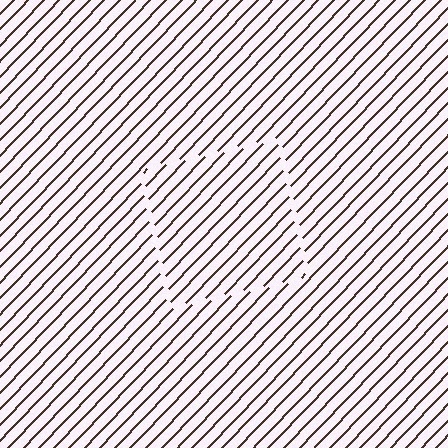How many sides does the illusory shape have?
4 sides — the line-ends trace a square.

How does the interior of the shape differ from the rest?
The interior of the shape contains the same grating, shifted by half a period — the contour is defined by the phase discontinuity where line-ends from the inner and outer gratings abut.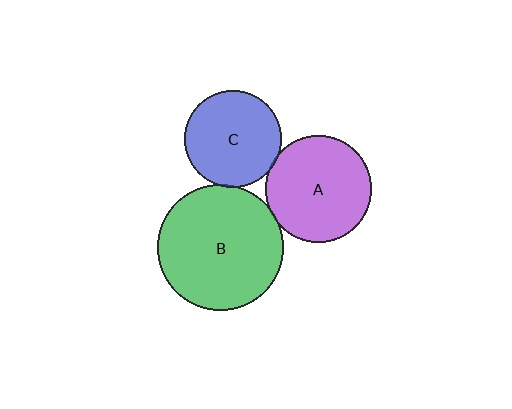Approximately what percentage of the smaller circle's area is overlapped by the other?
Approximately 5%.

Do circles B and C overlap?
Yes.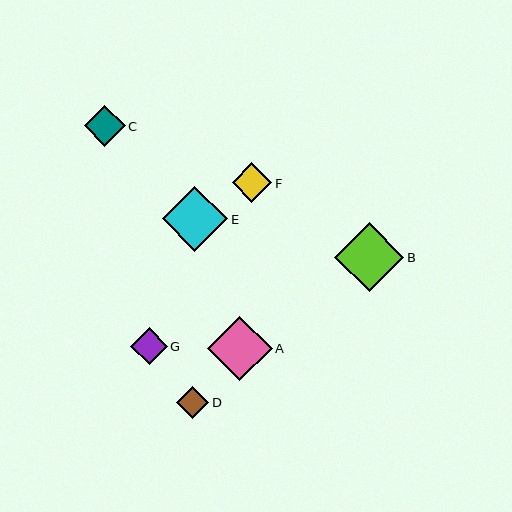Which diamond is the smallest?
Diamond D is the smallest with a size of approximately 32 pixels.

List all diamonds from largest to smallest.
From largest to smallest: B, E, A, C, F, G, D.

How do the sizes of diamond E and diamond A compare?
Diamond E and diamond A are approximately the same size.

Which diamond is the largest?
Diamond B is the largest with a size of approximately 69 pixels.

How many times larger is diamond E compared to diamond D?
Diamond E is approximately 2.0 times the size of diamond D.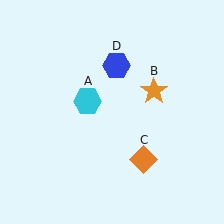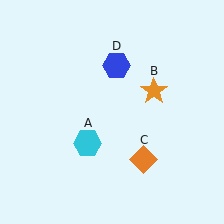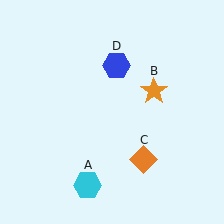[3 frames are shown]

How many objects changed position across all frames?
1 object changed position: cyan hexagon (object A).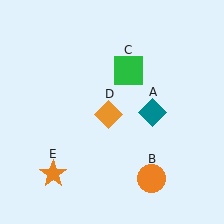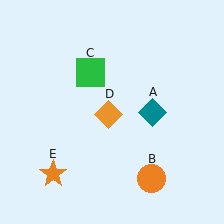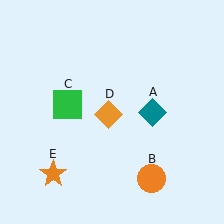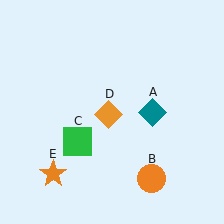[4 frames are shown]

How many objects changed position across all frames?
1 object changed position: green square (object C).